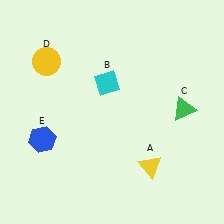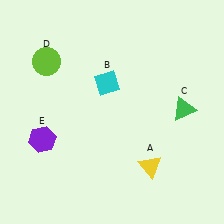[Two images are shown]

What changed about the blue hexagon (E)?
In Image 1, E is blue. In Image 2, it changed to purple.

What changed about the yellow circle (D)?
In Image 1, D is yellow. In Image 2, it changed to lime.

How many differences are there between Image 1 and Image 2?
There are 2 differences between the two images.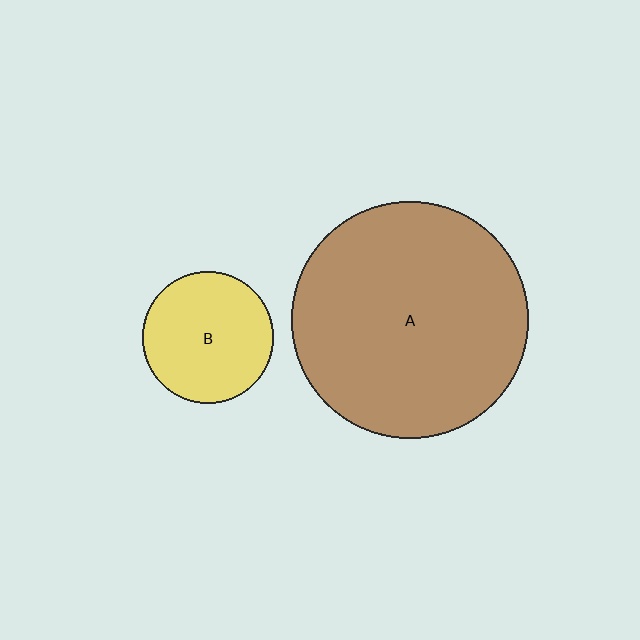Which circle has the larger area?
Circle A (brown).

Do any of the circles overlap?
No, none of the circles overlap.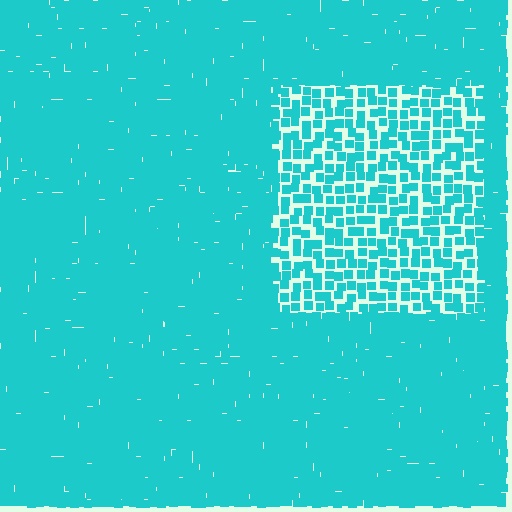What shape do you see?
I see a rectangle.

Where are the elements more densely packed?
The elements are more densely packed outside the rectangle boundary.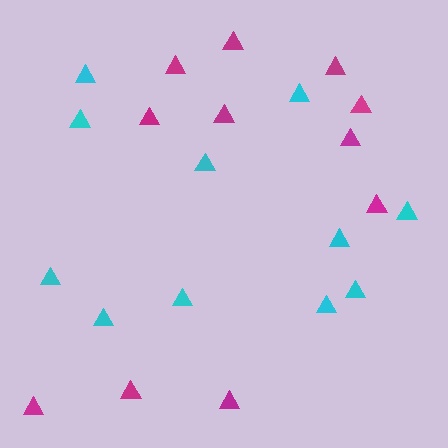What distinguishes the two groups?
There are 2 groups: one group of magenta triangles (11) and one group of cyan triangles (11).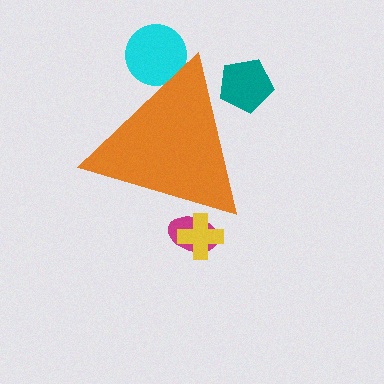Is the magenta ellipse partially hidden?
Yes, the magenta ellipse is partially hidden behind the orange triangle.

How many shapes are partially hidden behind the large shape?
4 shapes are partially hidden.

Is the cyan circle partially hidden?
Yes, the cyan circle is partially hidden behind the orange triangle.